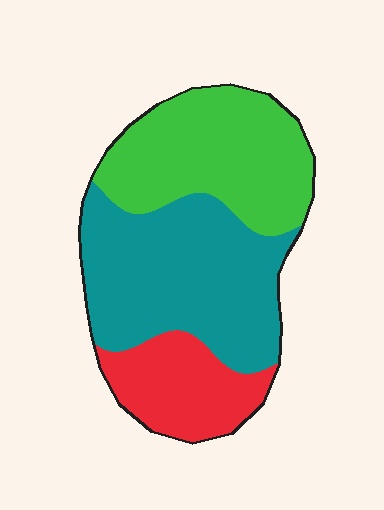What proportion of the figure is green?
Green covers 36% of the figure.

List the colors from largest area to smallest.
From largest to smallest: teal, green, red.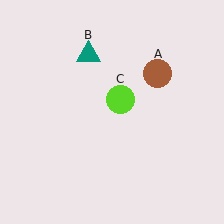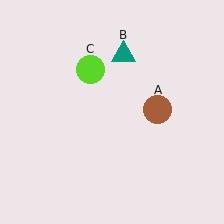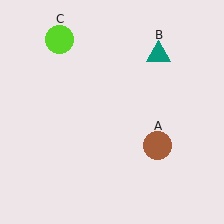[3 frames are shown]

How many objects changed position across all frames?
3 objects changed position: brown circle (object A), teal triangle (object B), lime circle (object C).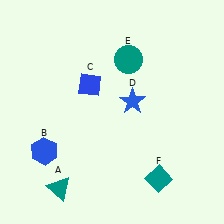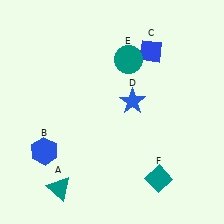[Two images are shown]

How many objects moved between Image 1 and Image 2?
1 object moved between the two images.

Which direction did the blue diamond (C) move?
The blue diamond (C) moved right.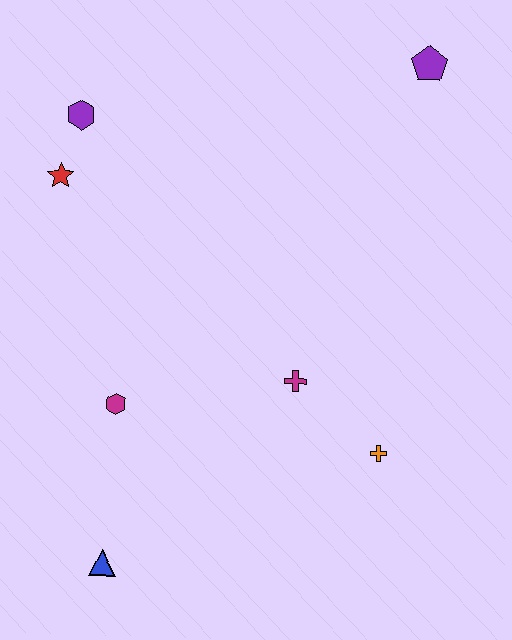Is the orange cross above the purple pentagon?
No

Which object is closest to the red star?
The purple hexagon is closest to the red star.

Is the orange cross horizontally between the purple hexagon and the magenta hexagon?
No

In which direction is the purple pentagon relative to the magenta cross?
The purple pentagon is above the magenta cross.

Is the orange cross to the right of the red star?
Yes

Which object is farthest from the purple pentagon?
The blue triangle is farthest from the purple pentagon.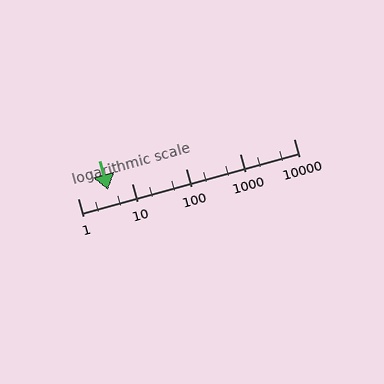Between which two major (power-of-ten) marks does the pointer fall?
The pointer is between 1 and 10.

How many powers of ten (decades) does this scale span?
The scale spans 4 decades, from 1 to 10000.